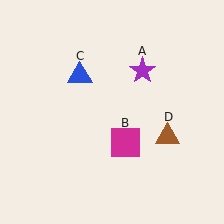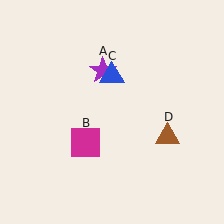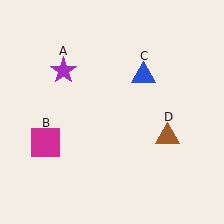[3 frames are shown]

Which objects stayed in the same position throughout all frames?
Brown triangle (object D) remained stationary.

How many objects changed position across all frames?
3 objects changed position: purple star (object A), magenta square (object B), blue triangle (object C).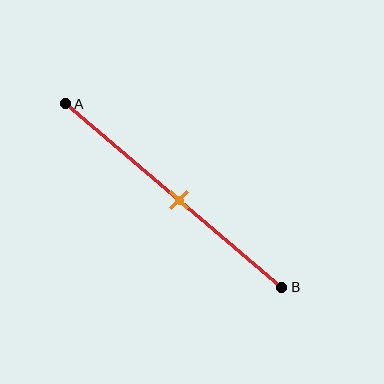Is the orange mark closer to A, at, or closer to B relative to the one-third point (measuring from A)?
The orange mark is closer to point B than the one-third point of segment AB.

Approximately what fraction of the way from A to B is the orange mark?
The orange mark is approximately 55% of the way from A to B.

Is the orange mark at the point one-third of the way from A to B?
No, the mark is at about 55% from A, not at the 33% one-third point.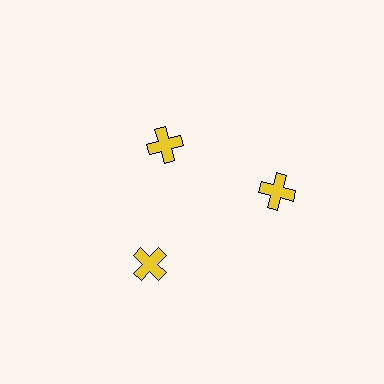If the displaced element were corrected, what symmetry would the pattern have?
It would have 3-fold rotational symmetry — the pattern would map onto itself every 120 degrees.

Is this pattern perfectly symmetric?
No. The 3 yellow crosses are arranged in a ring, but one element near the 11 o'clock position is pulled inward toward the center, breaking the 3-fold rotational symmetry.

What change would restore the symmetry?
The symmetry would be restored by moving it outward, back onto the ring so that all 3 crosses sit at equal angles and equal distance from the center.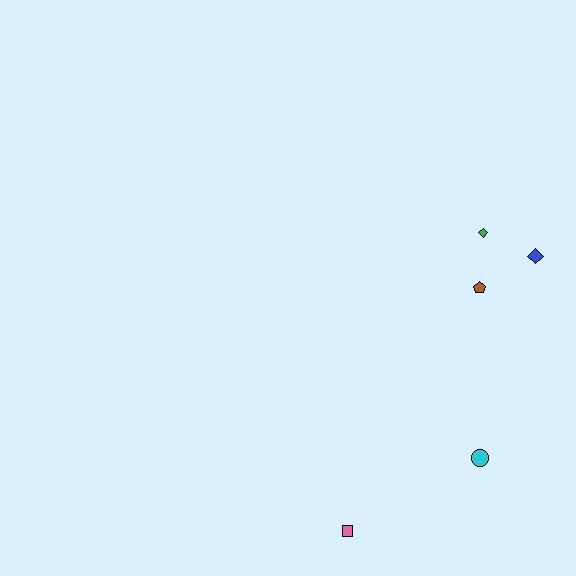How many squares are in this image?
There is 1 square.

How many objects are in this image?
There are 5 objects.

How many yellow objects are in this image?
There are no yellow objects.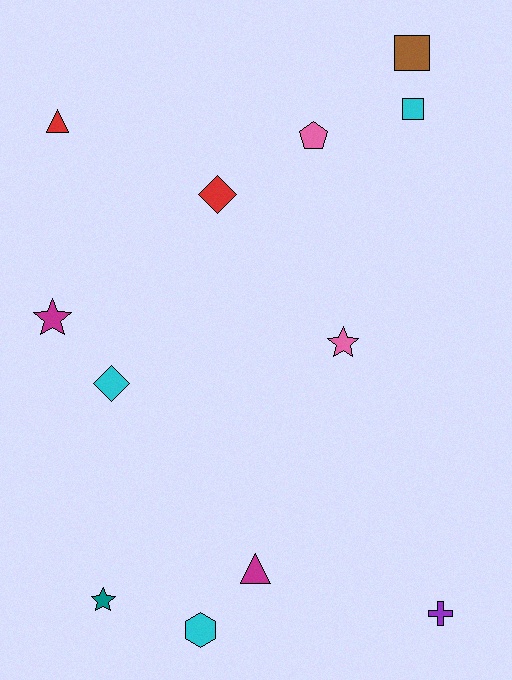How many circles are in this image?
There are no circles.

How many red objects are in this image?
There are 2 red objects.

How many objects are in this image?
There are 12 objects.